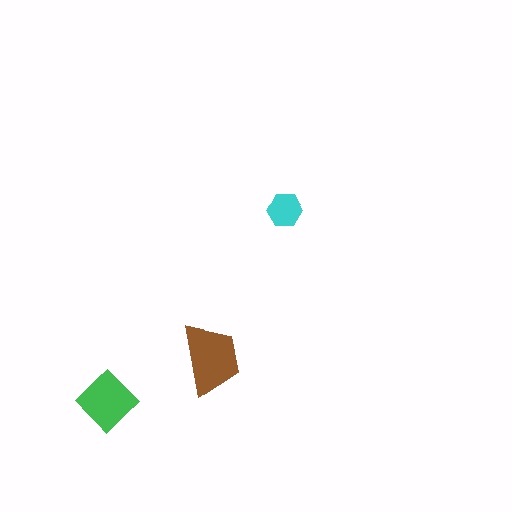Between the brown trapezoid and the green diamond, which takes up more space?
The brown trapezoid.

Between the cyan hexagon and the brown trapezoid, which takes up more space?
The brown trapezoid.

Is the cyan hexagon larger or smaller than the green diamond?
Smaller.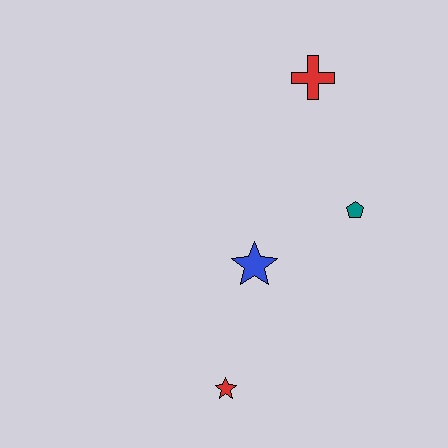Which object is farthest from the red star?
The red cross is farthest from the red star.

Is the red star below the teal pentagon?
Yes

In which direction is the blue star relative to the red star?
The blue star is above the red star.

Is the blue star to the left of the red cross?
Yes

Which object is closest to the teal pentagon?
The blue star is closest to the teal pentagon.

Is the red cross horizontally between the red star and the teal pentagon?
Yes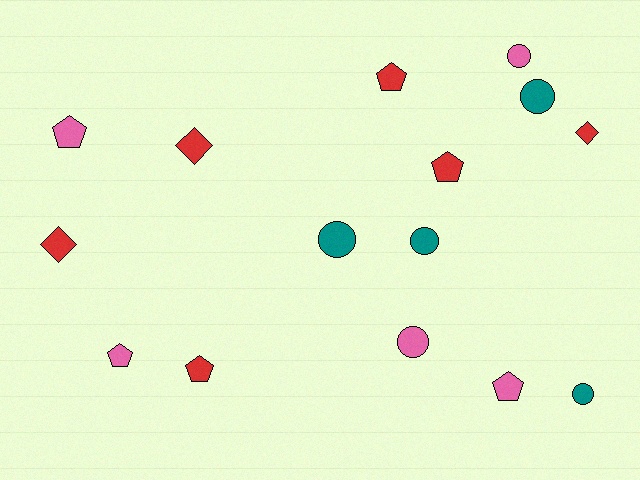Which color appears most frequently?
Red, with 6 objects.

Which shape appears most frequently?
Pentagon, with 6 objects.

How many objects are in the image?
There are 15 objects.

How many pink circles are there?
There are 2 pink circles.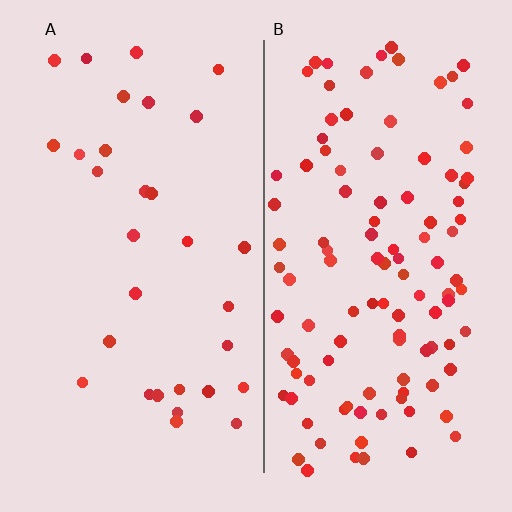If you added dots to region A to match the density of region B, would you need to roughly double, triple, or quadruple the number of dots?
Approximately quadruple.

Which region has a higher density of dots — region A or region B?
B (the right).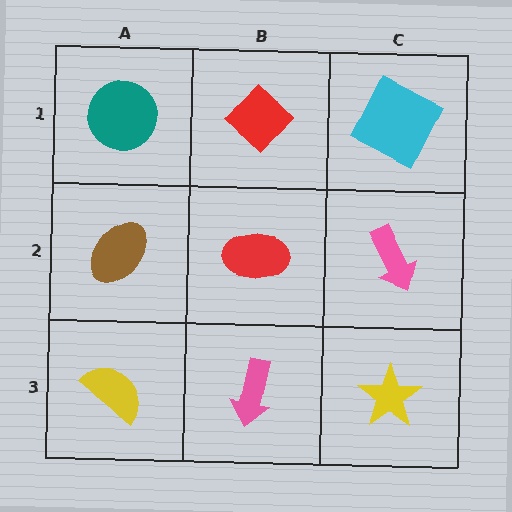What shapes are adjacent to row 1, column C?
A pink arrow (row 2, column C), a red diamond (row 1, column B).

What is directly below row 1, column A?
A brown ellipse.